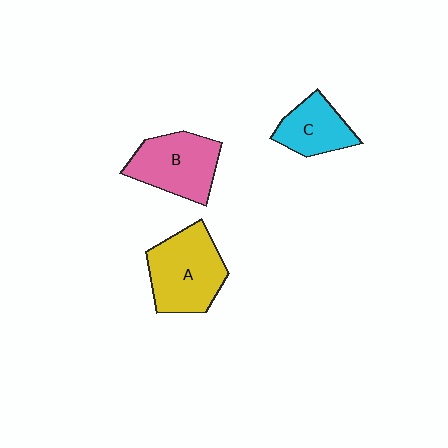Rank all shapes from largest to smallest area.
From largest to smallest: A (yellow), B (pink), C (cyan).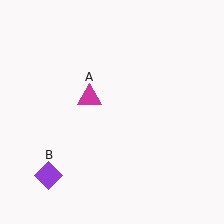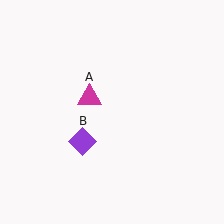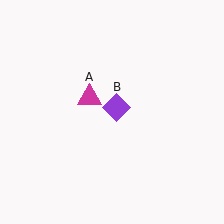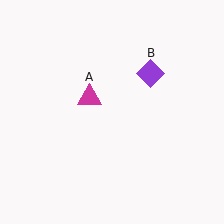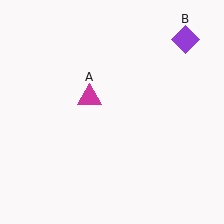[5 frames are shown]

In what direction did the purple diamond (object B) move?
The purple diamond (object B) moved up and to the right.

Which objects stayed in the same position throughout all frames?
Magenta triangle (object A) remained stationary.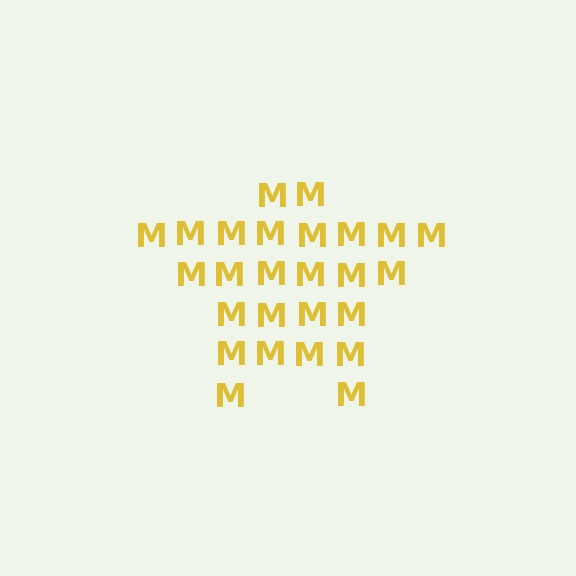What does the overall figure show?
The overall figure shows a star.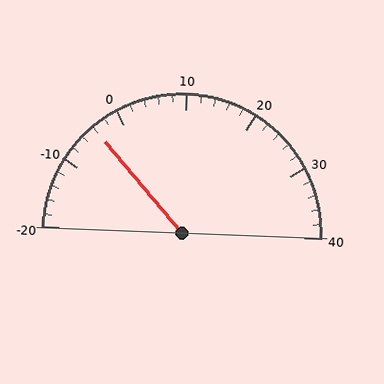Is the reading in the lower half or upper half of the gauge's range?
The reading is in the lower half of the range (-20 to 40).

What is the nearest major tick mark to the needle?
The nearest major tick mark is 0.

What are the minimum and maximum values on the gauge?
The gauge ranges from -20 to 40.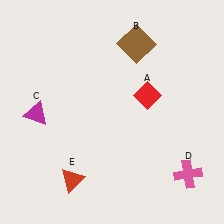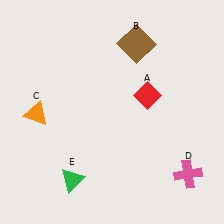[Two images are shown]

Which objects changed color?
C changed from magenta to orange. E changed from red to green.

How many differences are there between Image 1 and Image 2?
There are 2 differences between the two images.